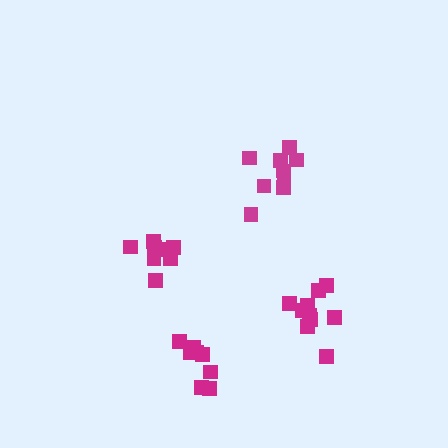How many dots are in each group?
Group 1: 11 dots, Group 2: 8 dots, Group 3: 9 dots, Group 4: 8 dots (36 total).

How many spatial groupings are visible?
There are 4 spatial groupings.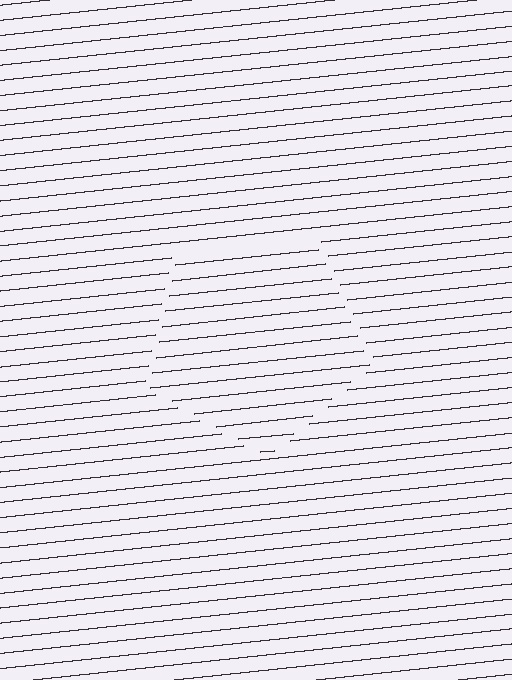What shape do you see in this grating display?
An illusory pentagon. The interior of the shape contains the same grating, shifted by half a period — the contour is defined by the phase discontinuity where line-ends from the inner and outer gratings abut.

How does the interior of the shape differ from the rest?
The interior of the shape contains the same grating, shifted by half a period — the contour is defined by the phase discontinuity where line-ends from the inner and outer gratings abut.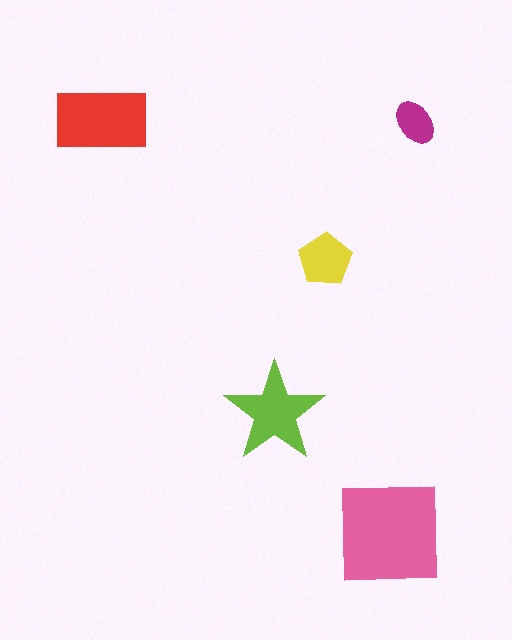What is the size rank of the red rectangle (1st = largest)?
2nd.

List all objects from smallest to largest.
The magenta ellipse, the yellow pentagon, the lime star, the red rectangle, the pink square.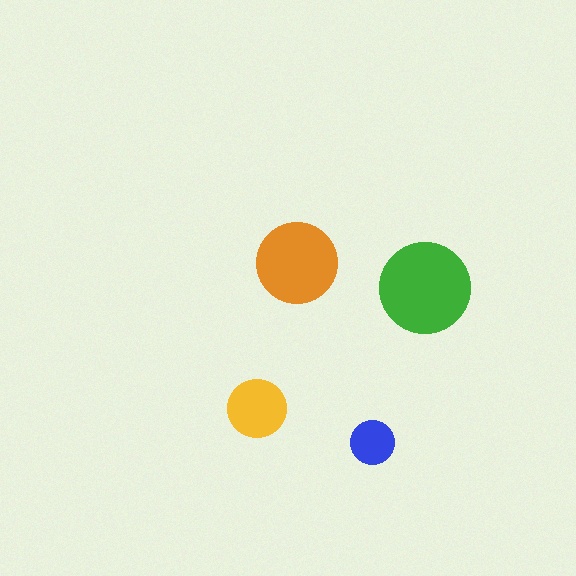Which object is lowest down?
The blue circle is bottommost.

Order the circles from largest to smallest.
the green one, the orange one, the yellow one, the blue one.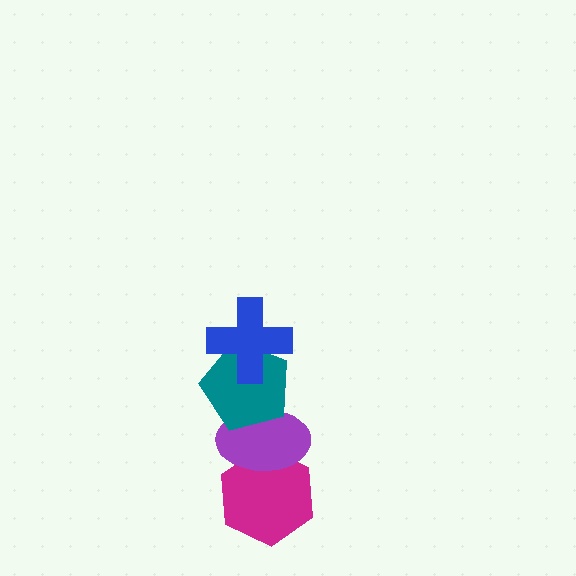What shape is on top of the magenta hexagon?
The purple ellipse is on top of the magenta hexagon.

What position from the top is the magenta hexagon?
The magenta hexagon is 4th from the top.